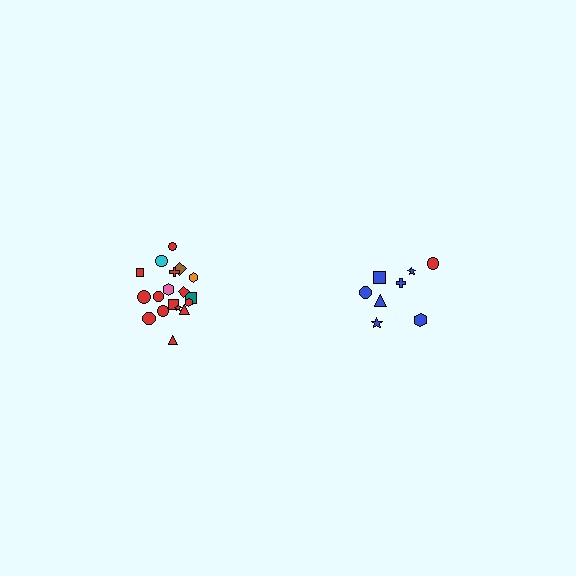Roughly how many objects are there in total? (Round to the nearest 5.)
Roughly 25 objects in total.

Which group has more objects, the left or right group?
The left group.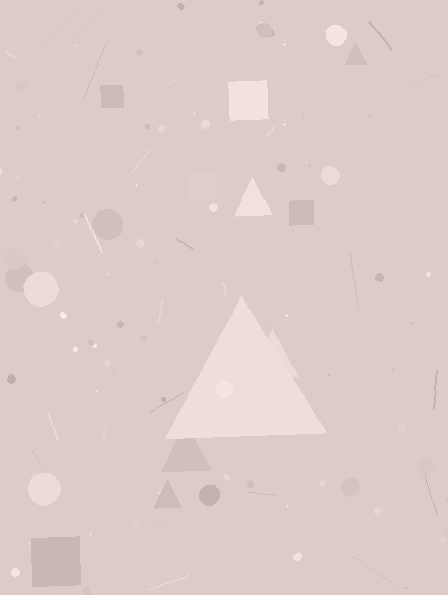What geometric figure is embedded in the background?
A triangle is embedded in the background.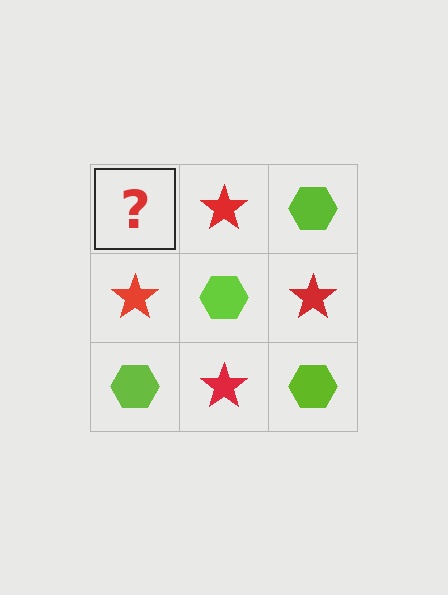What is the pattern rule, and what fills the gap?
The rule is that it alternates lime hexagon and red star in a checkerboard pattern. The gap should be filled with a lime hexagon.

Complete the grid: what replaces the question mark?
The question mark should be replaced with a lime hexagon.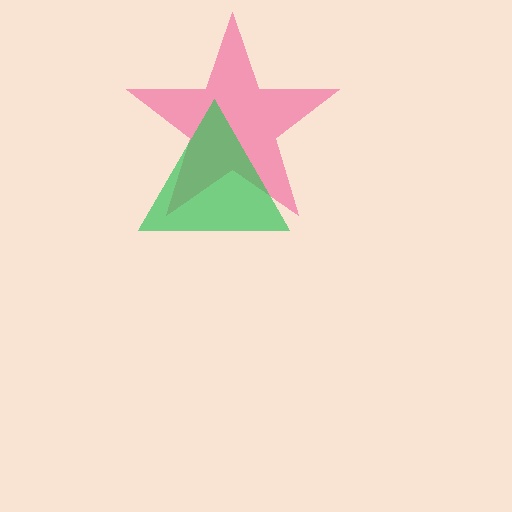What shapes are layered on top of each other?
The layered shapes are: a pink star, a green triangle.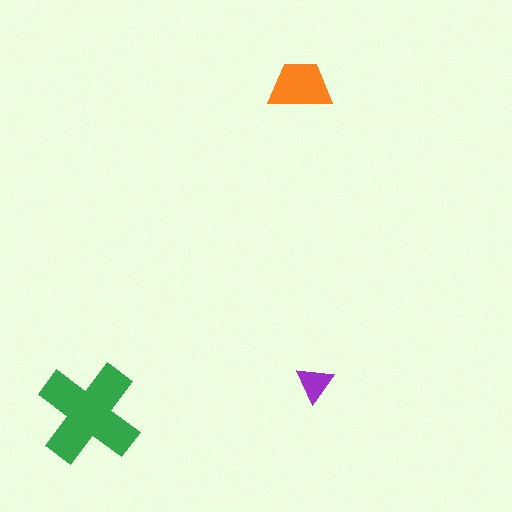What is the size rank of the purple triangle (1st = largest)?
3rd.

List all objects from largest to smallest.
The green cross, the orange trapezoid, the purple triangle.